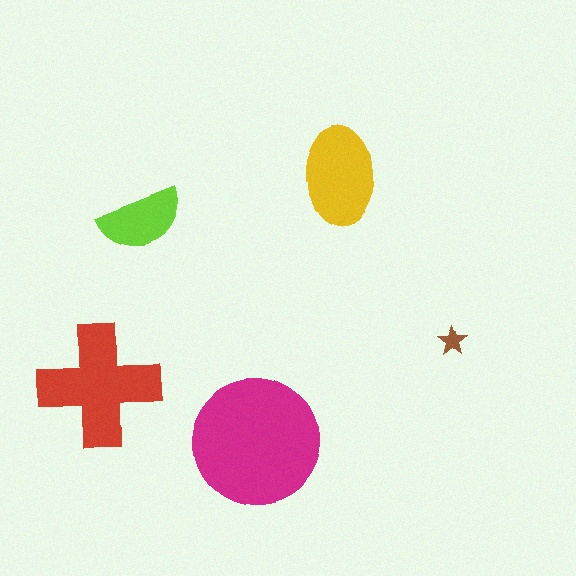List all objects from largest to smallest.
The magenta circle, the red cross, the yellow ellipse, the lime semicircle, the brown star.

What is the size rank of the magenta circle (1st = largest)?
1st.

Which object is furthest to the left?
The red cross is leftmost.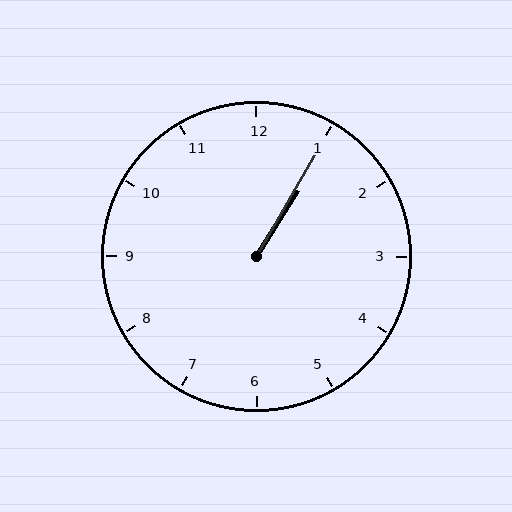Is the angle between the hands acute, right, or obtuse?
It is acute.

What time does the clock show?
1:05.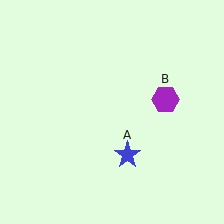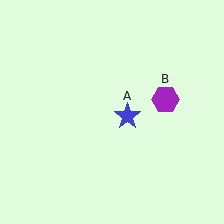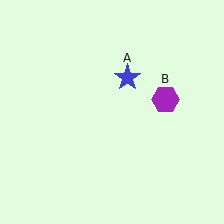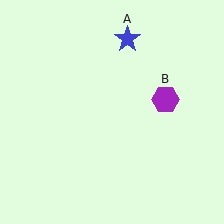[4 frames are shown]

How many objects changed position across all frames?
1 object changed position: blue star (object A).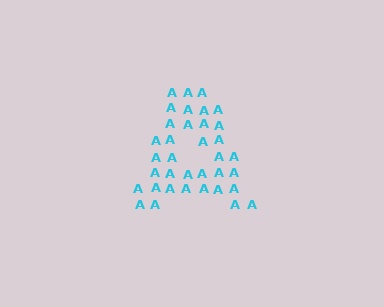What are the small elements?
The small elements are letter A's.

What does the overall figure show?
The overall figure shows the letter A.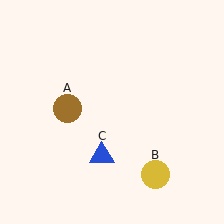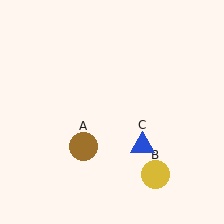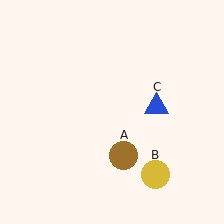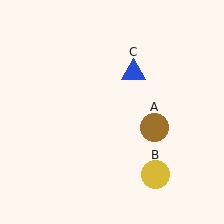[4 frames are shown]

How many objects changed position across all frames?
2 objects changed position: brown circle (object A), blue triangle (object C).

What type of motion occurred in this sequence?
The brown circle (object A), blue triangle (object C) rotated counterclockwise around the center of the scene.